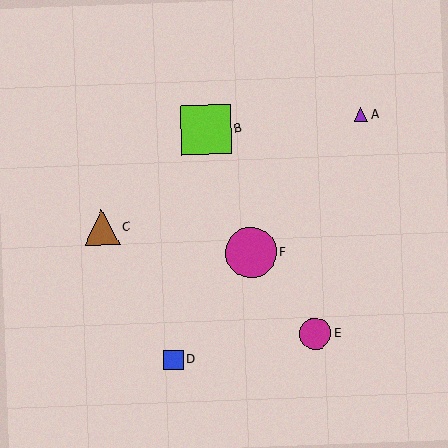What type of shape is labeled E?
Shape E is a magenta circle.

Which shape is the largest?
The magenta circle (labeled F) is the largest.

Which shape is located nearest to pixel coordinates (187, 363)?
The blue square (labeled D) at (173, 360) is nearest to that location.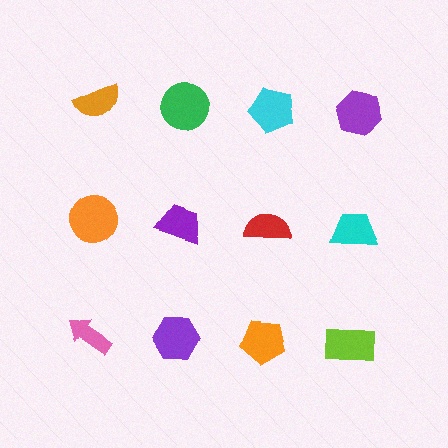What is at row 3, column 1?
A pink arrow.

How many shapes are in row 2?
4 shapes.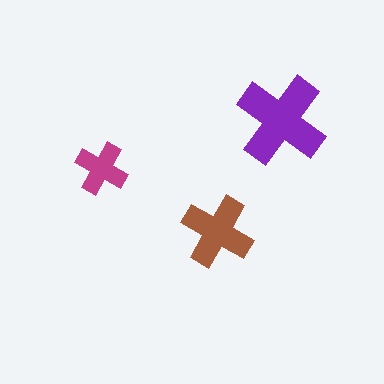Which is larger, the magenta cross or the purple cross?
The purple one.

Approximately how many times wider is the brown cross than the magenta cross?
About 1.5 times wider.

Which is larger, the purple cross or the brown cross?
The purple one.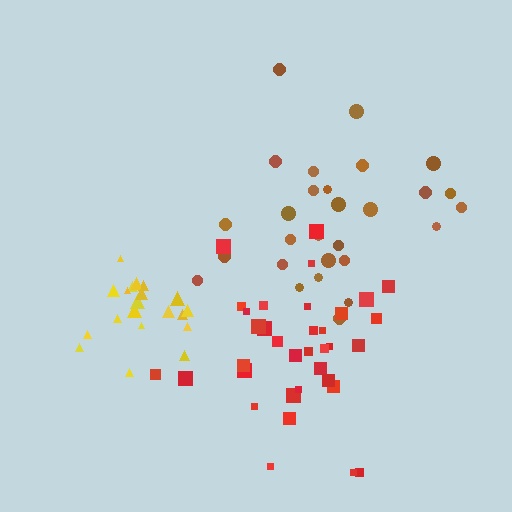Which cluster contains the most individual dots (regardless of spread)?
Red (35).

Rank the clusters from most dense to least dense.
yellow, red, brown.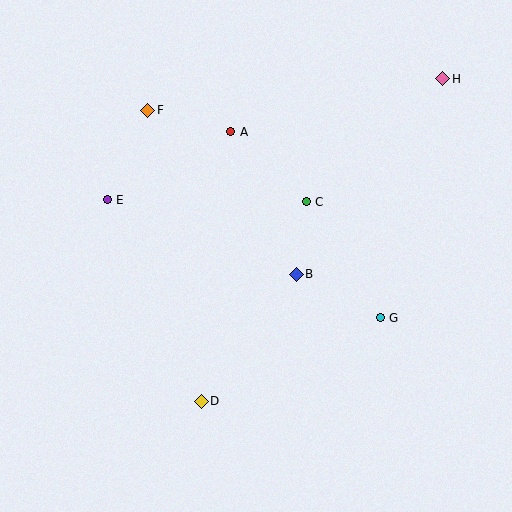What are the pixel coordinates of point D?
Point D is at (201, 401).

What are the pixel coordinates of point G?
Point G is at (380, 318).